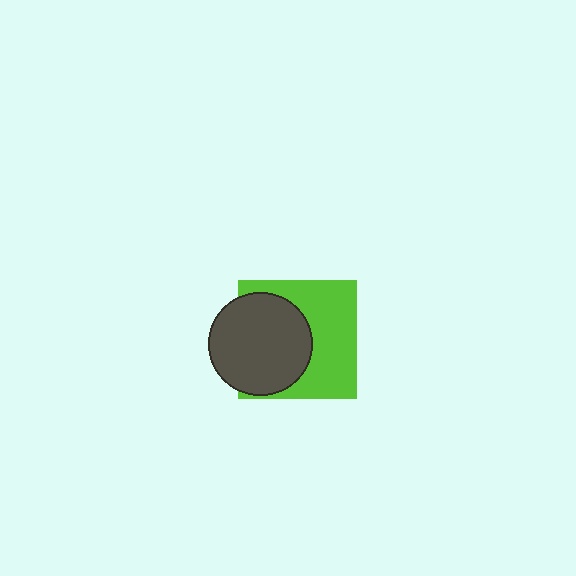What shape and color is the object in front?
The object in front is a dark gray circle.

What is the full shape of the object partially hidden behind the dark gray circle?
The partially hidden object is a lime square.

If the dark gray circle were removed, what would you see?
You would see the complete lime square.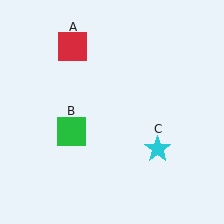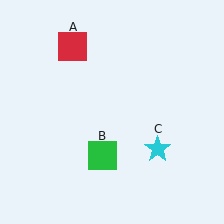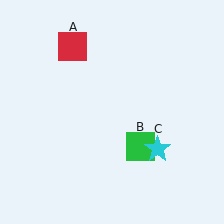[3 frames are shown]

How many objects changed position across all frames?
1 object changed position: green square (object B).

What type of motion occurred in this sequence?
The green square (object B) rotated counterclockwise around the center of the scene.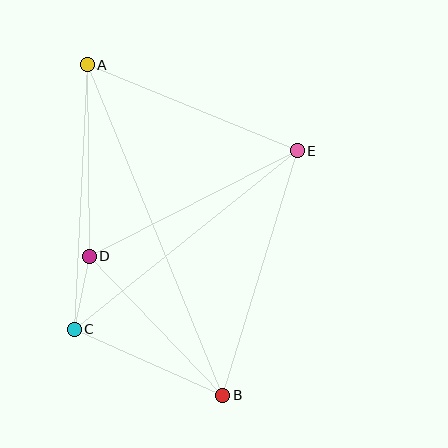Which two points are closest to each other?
Points C and D are closest to each other.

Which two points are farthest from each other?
Points A and B are farthest from each other.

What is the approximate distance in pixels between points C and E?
The distance between C and E is approximately 285 pixels.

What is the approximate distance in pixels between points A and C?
The distance between A and C is approximately 265 pixels.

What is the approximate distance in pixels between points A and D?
The distance between A and D is approximately 192 pixels.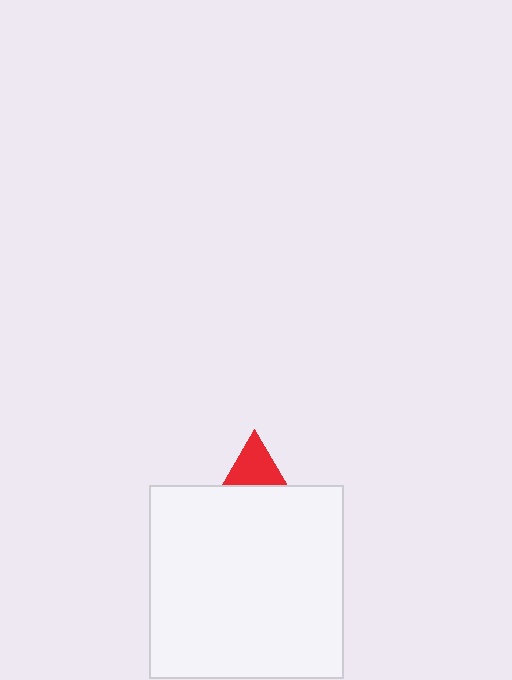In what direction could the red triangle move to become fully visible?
The red triangle could move up. That would shift it out from behind the white square entirely.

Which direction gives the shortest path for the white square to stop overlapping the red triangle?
Moving down gives the shortest separation.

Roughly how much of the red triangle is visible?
A small part of it is visible (roughly 33%).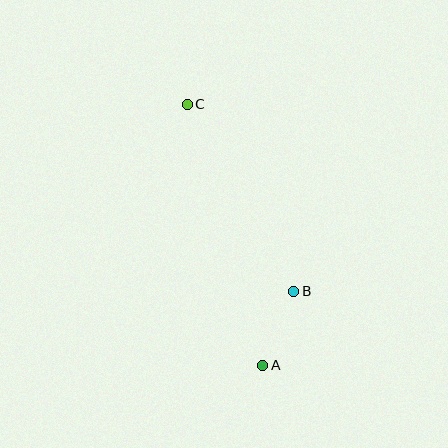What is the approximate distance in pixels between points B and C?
The distance between B and C is approximately 215 pixels.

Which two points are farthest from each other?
Points A and C are farthest from each other.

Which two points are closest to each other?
Points A and B are closest to each other.